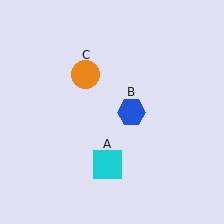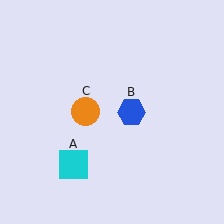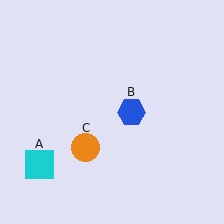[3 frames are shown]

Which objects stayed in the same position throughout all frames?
Blue hexagon (object B) remained stationary.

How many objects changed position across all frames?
2 objects changed position: cyan square (object A), orange circle (object C).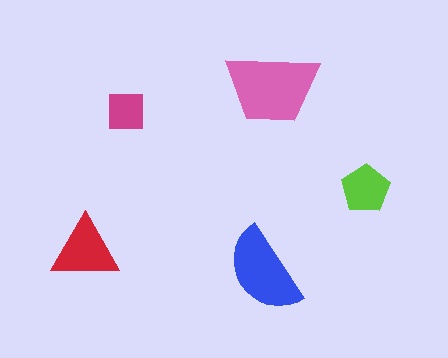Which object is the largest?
The pink trapezoid.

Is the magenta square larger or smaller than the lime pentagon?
Smaller.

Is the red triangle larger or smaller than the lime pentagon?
Larger.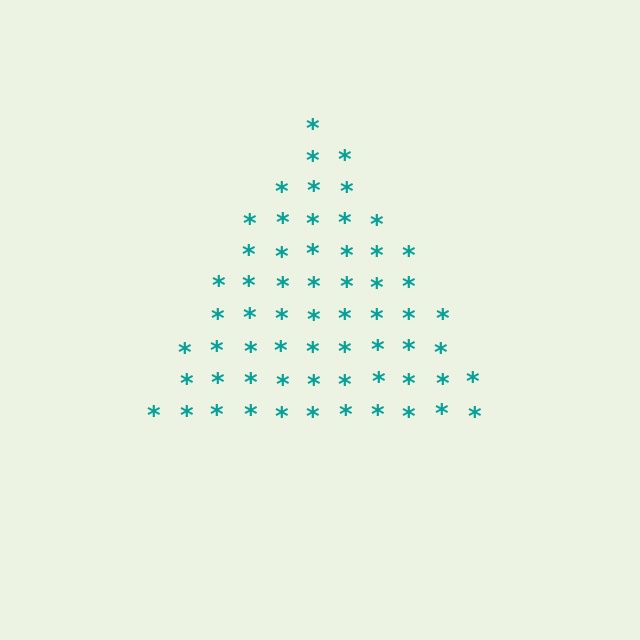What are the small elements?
The small elements are asterisks.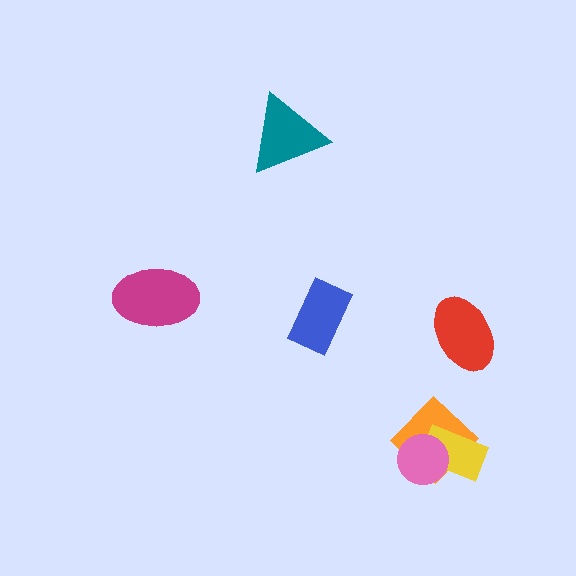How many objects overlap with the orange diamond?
2 objects overlap with the orange diamond.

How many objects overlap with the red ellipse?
0 objects overlap with the red ellipse.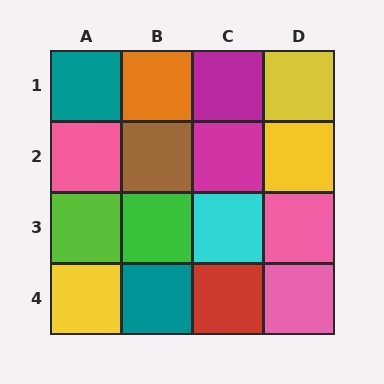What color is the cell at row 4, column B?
Teal.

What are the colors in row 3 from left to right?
Lime, green, cyan, pink.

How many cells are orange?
1 cell is orange.